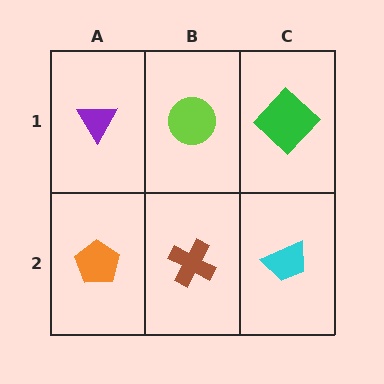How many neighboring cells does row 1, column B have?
3.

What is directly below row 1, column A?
An orange pentagon.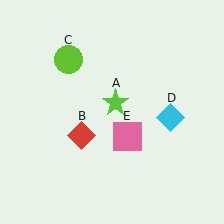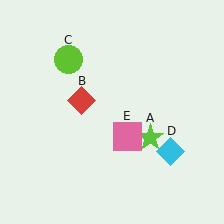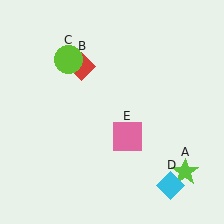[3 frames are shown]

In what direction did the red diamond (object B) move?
The red diamond (object B) moved up.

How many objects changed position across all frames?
3 objects changed position: lime star (object A), red diamond (object B), cyan diamond (object D).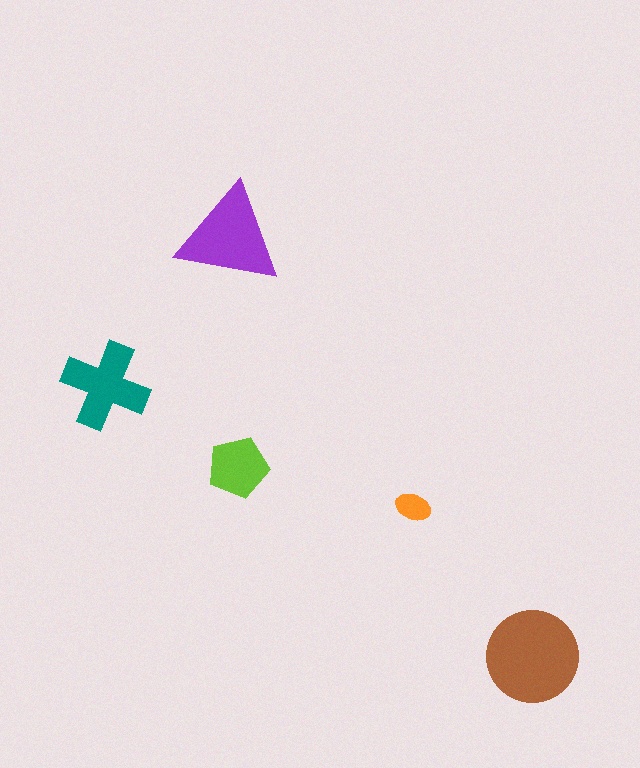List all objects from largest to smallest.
The brown circle, the purple triangle, the teal cross, the lime pentagon, the orange ellipse.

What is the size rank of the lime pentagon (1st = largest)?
4th.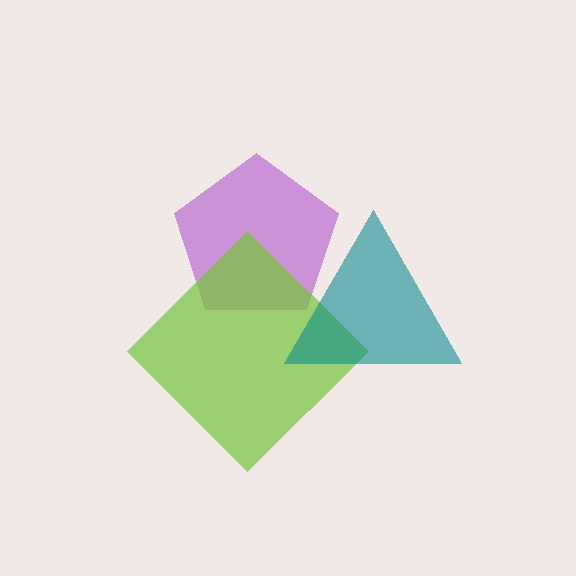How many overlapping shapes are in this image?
There are 3 overlapping shapes in the image.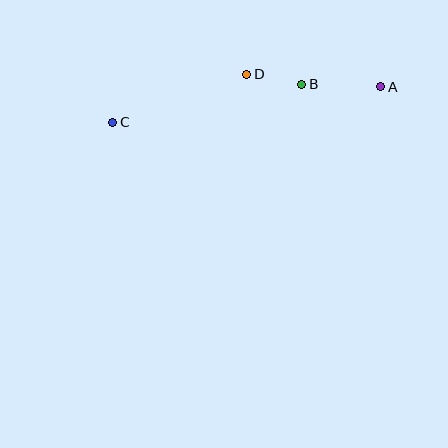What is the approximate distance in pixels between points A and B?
The distance between A and B is approximately 79 pixels.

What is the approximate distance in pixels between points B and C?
The distance between B and C is approximately 193 pixels.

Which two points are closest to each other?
Points B and D are closest to each other.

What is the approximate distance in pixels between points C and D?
The distance between C and D is approximately 143 pixels.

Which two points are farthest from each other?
Points A and C are farthest from each other.